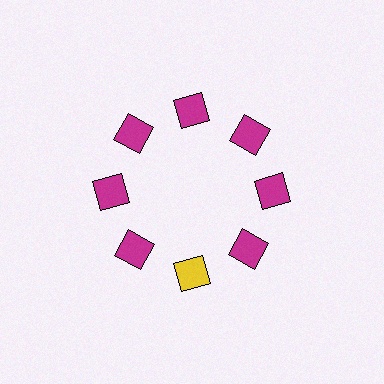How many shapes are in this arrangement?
There are 8 shapes arranged in a ring pattern.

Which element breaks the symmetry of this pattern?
The yellow square at roughly the 6 o'clock position breaks the symmetry. All other shapes are magenta squares.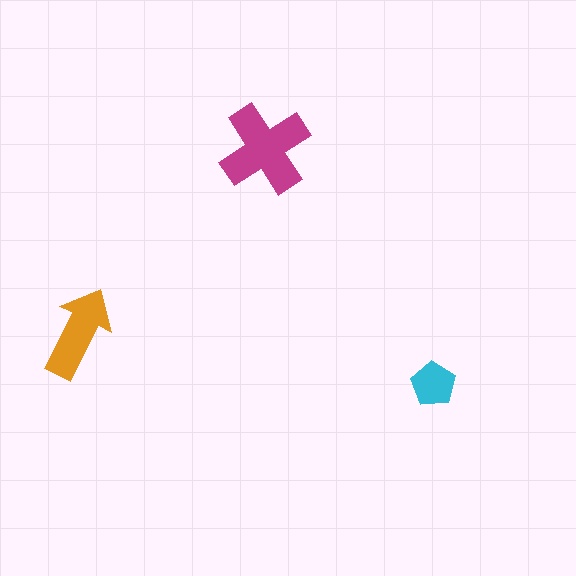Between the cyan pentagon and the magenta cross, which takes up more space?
The magenta cross.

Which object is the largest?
The magenta cross.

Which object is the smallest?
The cyan pentagon.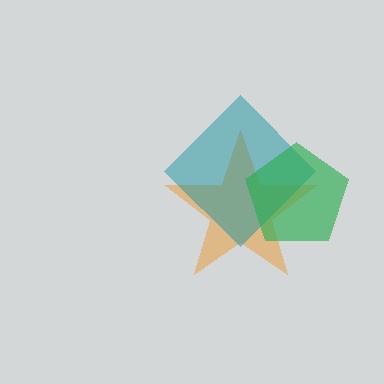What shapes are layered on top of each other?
The layered shapes are: an orange star, a teal diamond, a green pentagon.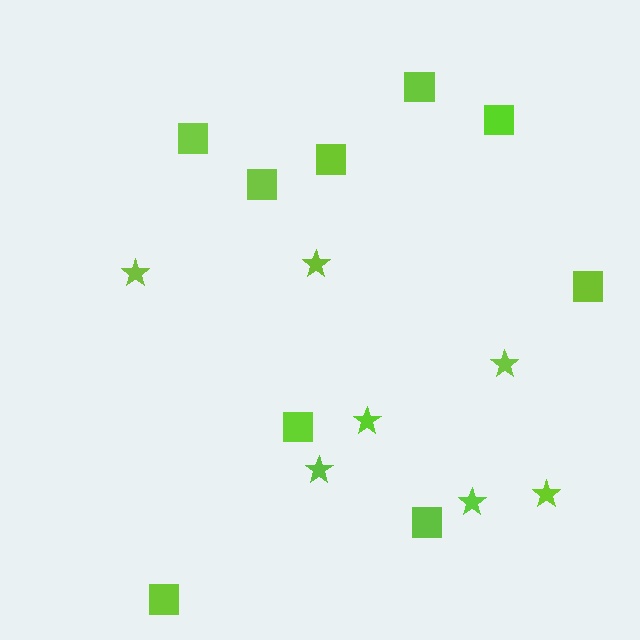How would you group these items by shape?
There are 2 groups: one group of squares (9) and one group of stars (7).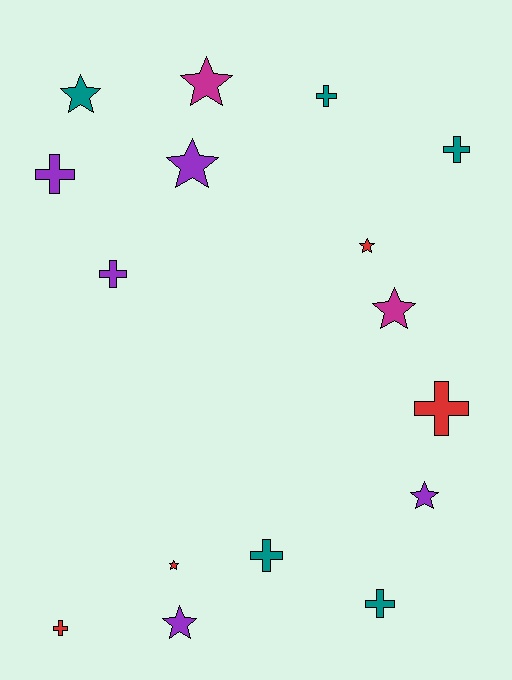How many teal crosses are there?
There are 4 teal crosses.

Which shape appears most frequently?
Star, with 8 objects.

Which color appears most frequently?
Purple, with 5 objects.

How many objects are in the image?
There are 16 objects.